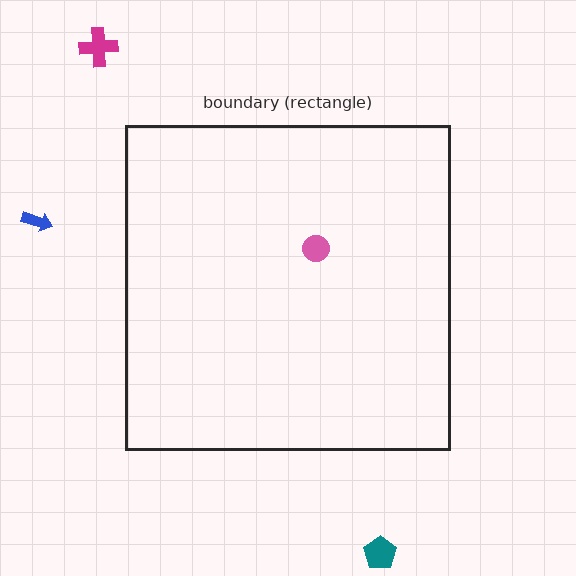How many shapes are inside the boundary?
1 inside, 3 outside.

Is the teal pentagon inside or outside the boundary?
Outside.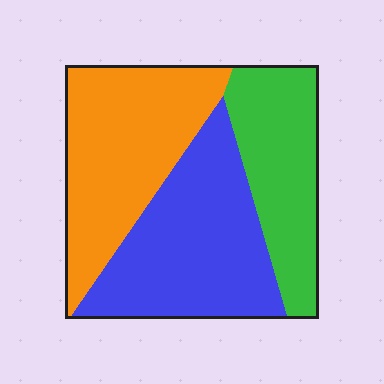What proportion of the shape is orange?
Orange takes up between a third and a half of the shape.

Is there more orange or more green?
Orange.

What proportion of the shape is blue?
Blue covers around 40% of the shape.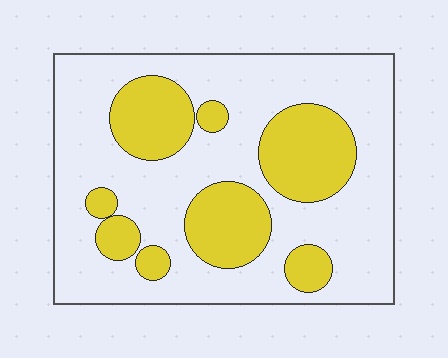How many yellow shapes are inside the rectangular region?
8.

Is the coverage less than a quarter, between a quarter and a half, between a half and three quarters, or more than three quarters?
Between a quarter and a half.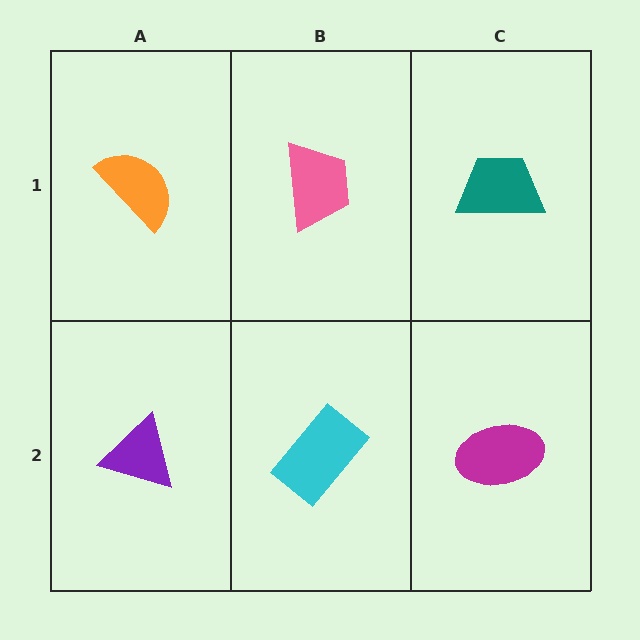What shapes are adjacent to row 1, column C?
A magenta ellipse (row 2, column C), a pink trapezoid (row 1, column B).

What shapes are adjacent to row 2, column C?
A teal trapezoid (row 1, column C), a cyan rectangle (row 2, column B).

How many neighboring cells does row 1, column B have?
3.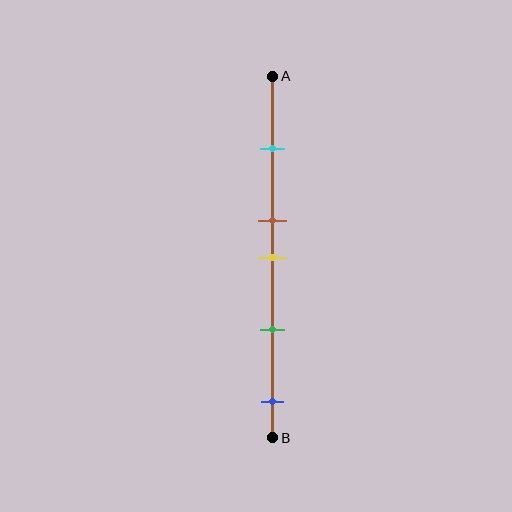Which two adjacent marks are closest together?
The brown and yellow marks are the closest adjacent pair.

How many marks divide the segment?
There are 5 marks dividing the segment.